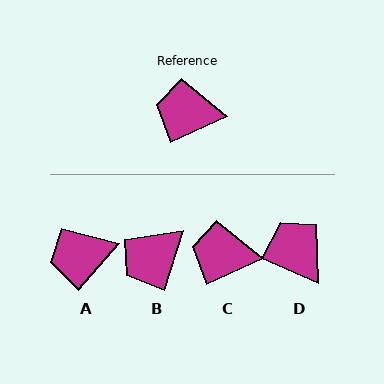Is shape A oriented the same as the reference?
No, it is off by about 24 degrees.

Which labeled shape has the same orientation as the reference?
C.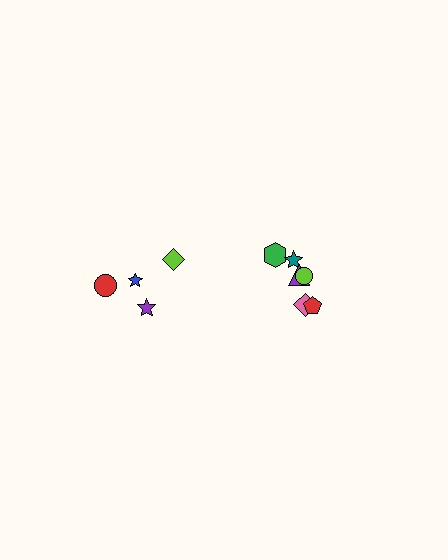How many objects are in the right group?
There are 6 objects.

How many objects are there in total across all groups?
There are 10 objects.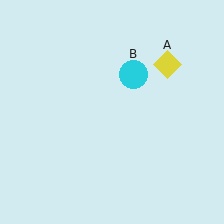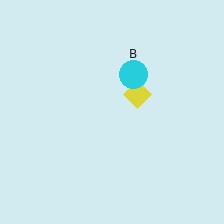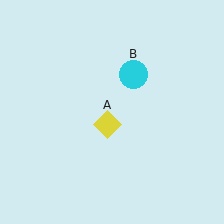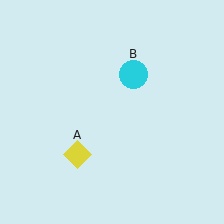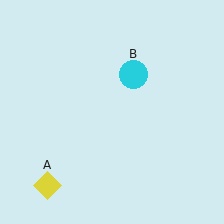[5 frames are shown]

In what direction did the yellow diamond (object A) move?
The yellow diamond (object A) moved down and to the left.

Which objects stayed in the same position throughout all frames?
Cyan circle (object B) remained stationary.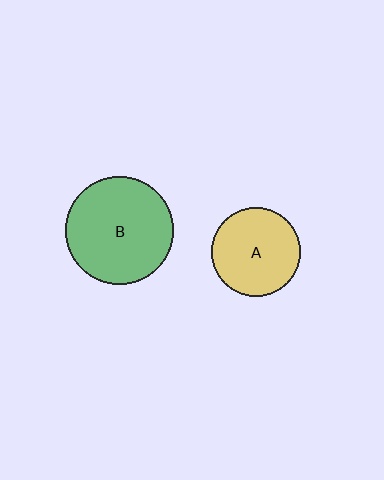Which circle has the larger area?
Circle B (green).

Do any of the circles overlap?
No, none of the circles overlap.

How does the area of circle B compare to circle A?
Approximately 1.5 times.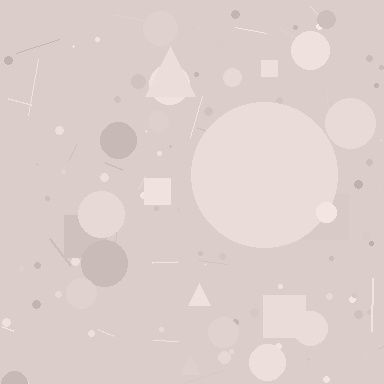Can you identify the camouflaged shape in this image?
The camouflaged shape is a circle.